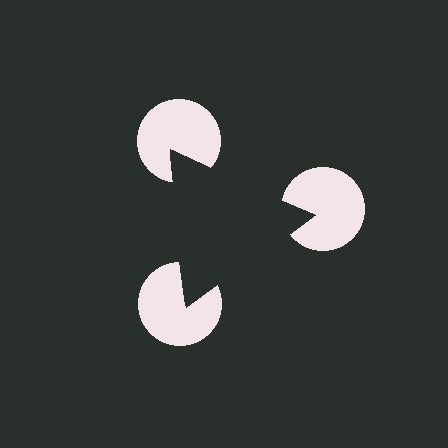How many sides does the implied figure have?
3 sides.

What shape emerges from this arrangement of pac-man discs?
An illusory triangle — its edges are inferred from the aligned wedge cuts in the pac-man discs, not physically drawn.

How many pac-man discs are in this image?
There are 3 — one at each vertex of the illusory triangle.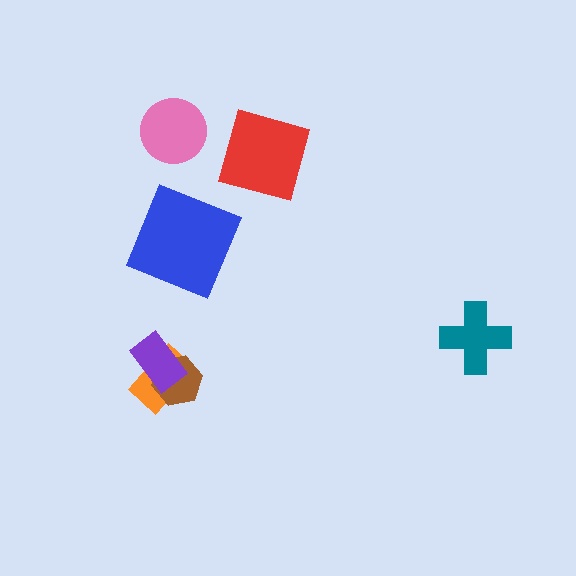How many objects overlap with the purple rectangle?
2 objects overlap with the purple rectangle.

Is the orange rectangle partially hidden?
Yes, it is partially covered by another shape.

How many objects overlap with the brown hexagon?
2 objects overlap with the brown hexagon.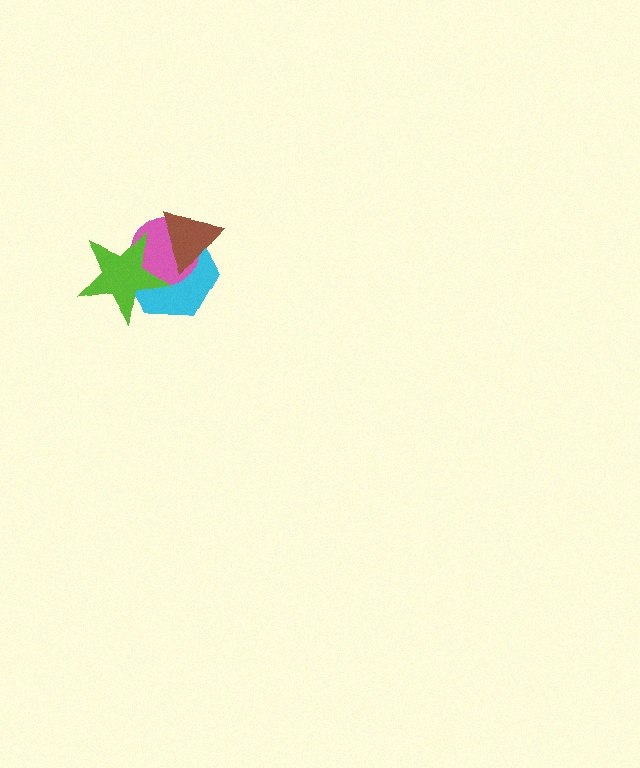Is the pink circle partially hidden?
Yes, it is partially covered by another shape.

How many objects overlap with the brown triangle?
3 objects overlap with the brown triangle.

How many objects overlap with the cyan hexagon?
3 objects overlap with the cyan hexagon.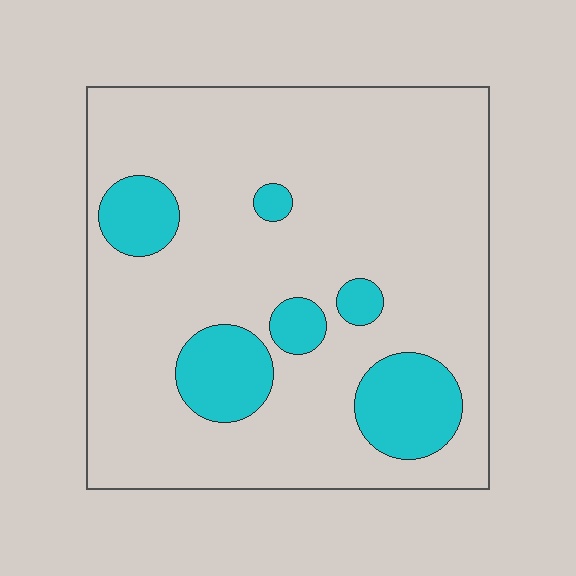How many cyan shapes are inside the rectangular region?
6.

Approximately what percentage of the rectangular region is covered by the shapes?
Approximately 15%.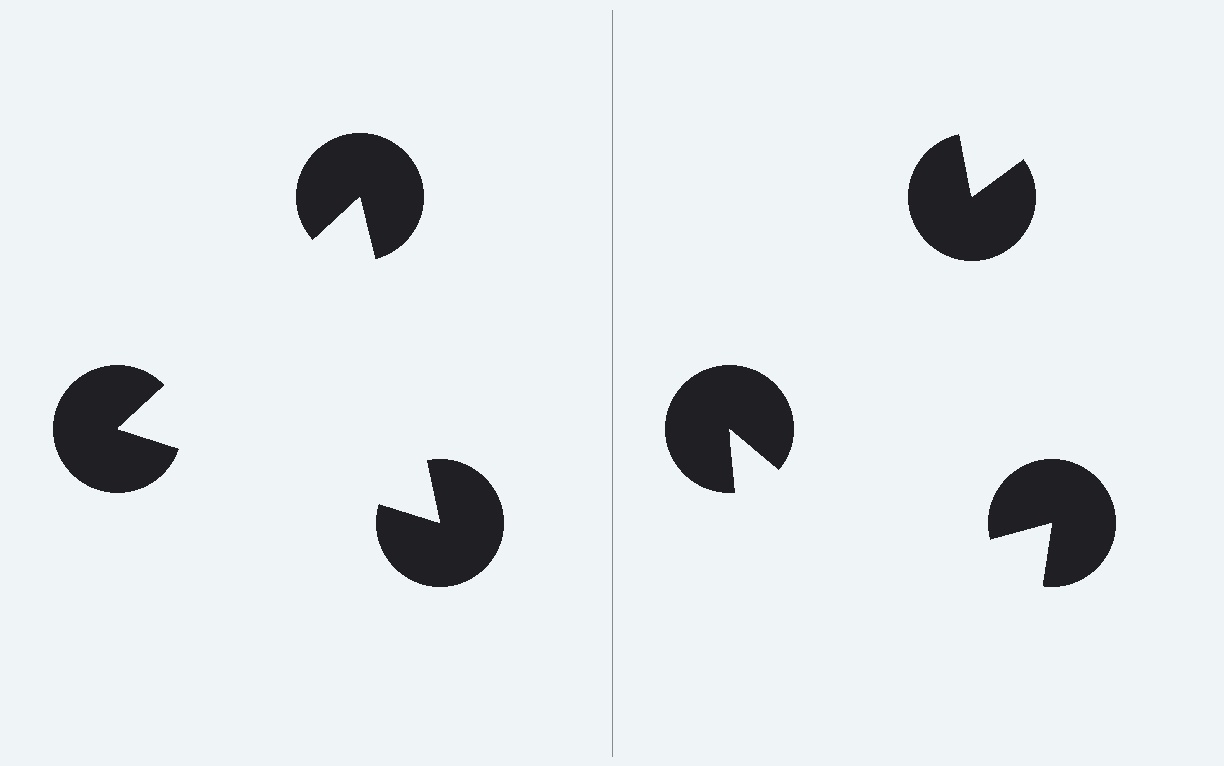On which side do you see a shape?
An illusory triangle appears on the left side. On the right side the wedge cuts are rotated, so no coherent shape forms.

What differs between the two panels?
The pac-man discs are positioned identically on both sides; only the wedge orientations differ. On the left they align to a triangle; on the right they are misaligned.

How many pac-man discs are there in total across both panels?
6 — 3 on each side.